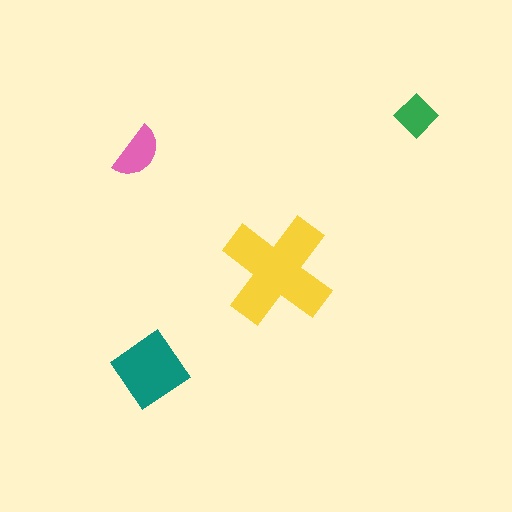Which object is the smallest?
The green diamond.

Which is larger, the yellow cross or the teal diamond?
The yellow cross.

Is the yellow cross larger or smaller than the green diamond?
Larger.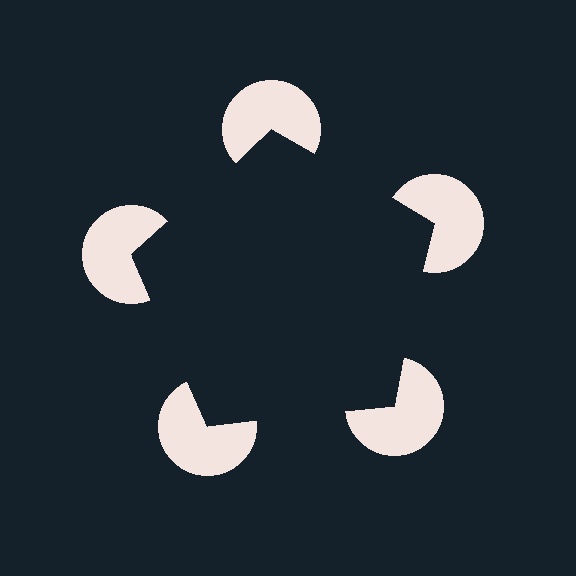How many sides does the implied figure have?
5 sides.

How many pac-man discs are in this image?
There are 5 — one at each vertex of the illusory pentagon.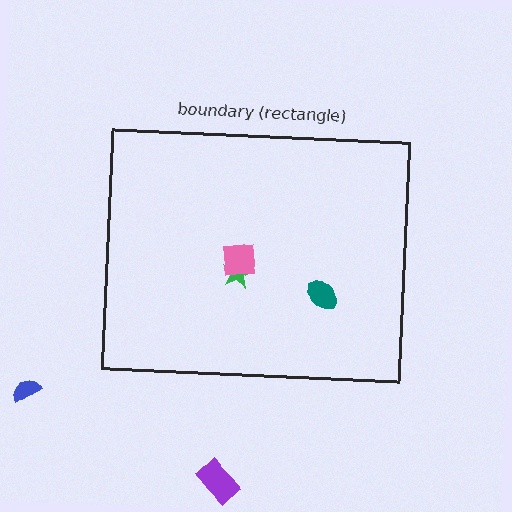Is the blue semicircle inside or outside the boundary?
Outside.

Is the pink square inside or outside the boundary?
Inside.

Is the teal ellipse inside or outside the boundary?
Inside.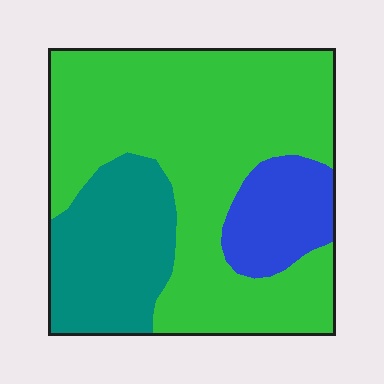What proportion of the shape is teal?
Teal takes up about one quarter (1/4) of the shape.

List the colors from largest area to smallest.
From largest to smallest: green, teal, blue.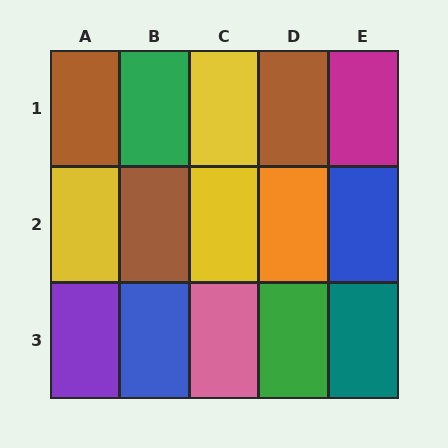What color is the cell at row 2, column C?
Yellow.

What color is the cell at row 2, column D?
Orange.